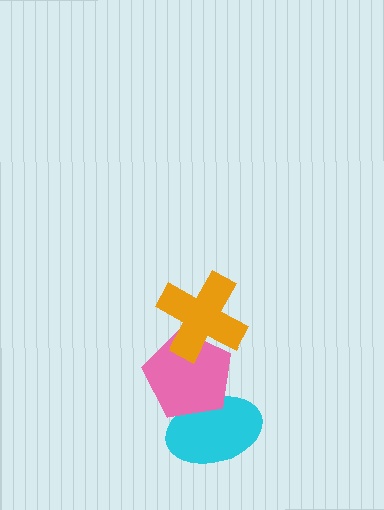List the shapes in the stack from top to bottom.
From top to bottom: the orange cross, the pink pentagon, the cyan ellipse.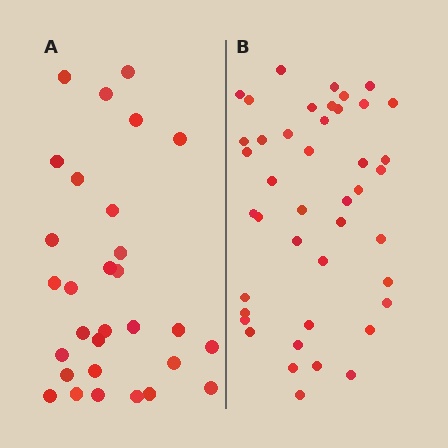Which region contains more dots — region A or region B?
Region B (the right region) has more dots.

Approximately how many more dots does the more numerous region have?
Region B has approximately 15 more dots than region A.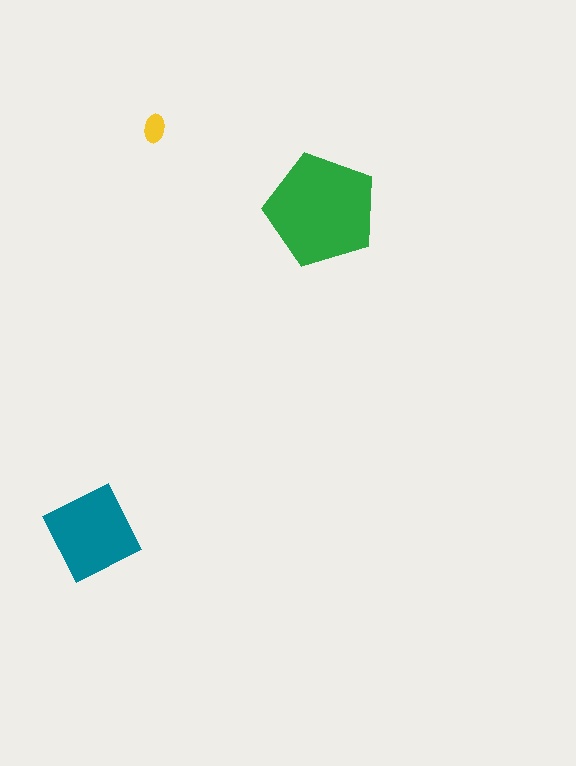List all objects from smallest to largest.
The yellow ellipse, the teal diamond, the green pentagon.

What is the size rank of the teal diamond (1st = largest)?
2nd.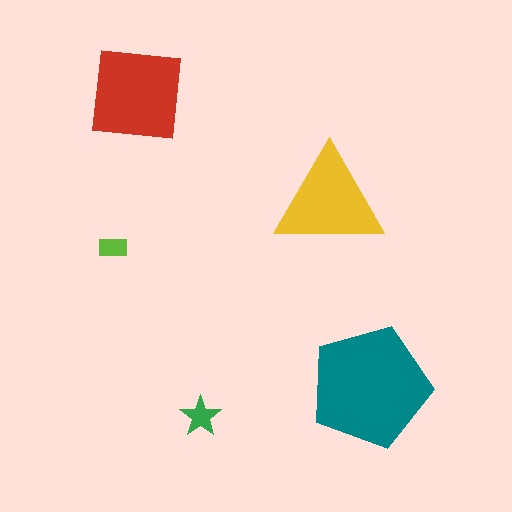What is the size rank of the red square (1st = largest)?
2nd.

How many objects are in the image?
There are 5 objects in the image.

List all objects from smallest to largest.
The lime rectangle, the green star, the yellow triangle, the red square, the teal pentagon.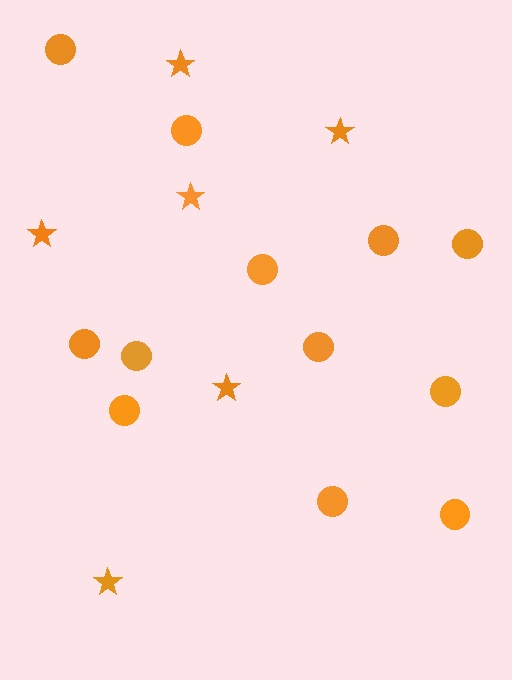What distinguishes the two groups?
There are 2 groups: one group of stars (6) and one group of circles (12).